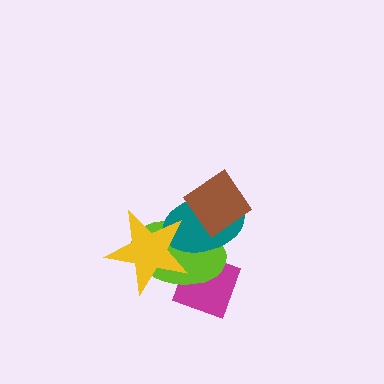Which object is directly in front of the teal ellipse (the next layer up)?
The brown diamond is directly in front of the teal ellipse.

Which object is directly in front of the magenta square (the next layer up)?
The lime ellipse is directly in front of the magenta square.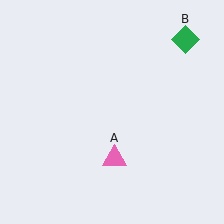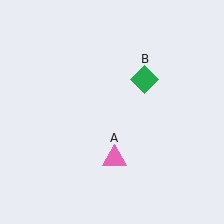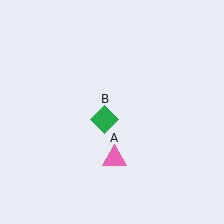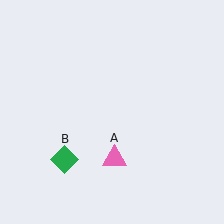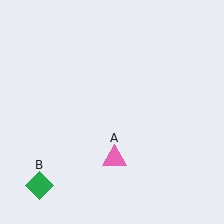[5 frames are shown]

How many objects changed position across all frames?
1 object changed position: green diamond (object B).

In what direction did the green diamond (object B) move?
The green diamond (object B) moved down and to the left.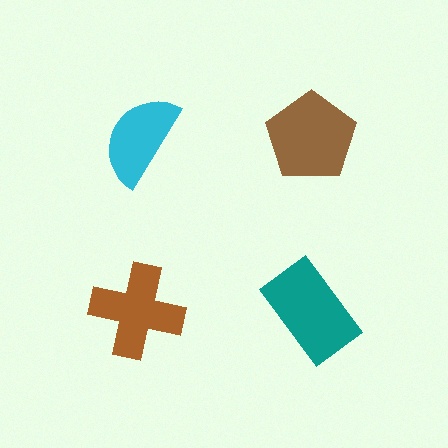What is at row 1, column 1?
A cyan semicircle.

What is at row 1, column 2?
A brown pentagon.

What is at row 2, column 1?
A brown cross.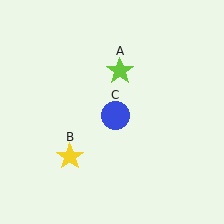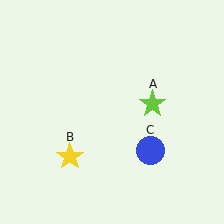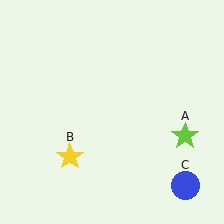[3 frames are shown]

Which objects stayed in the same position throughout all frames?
Yellow star (object B) remained stationary.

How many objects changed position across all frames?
2 objects changed position: lime star (object A), blue circle (object C).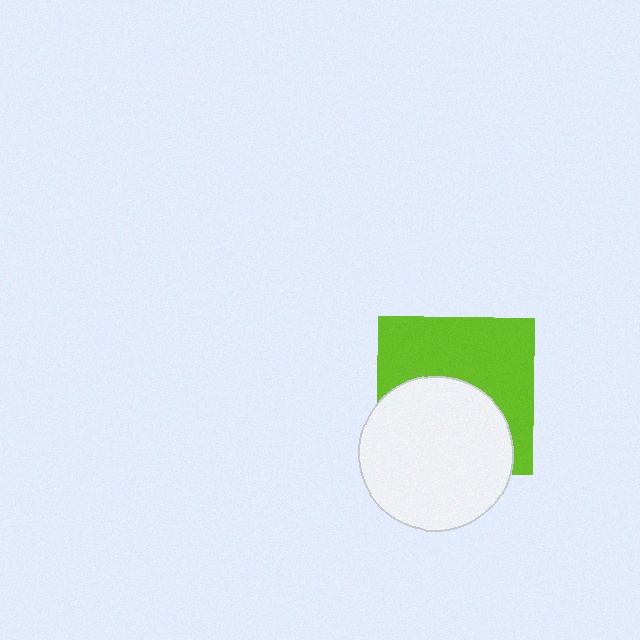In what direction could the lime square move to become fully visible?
The lime square could move up. That would shift it out from behind the white circle entirely.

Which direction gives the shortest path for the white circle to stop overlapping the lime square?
Moving down gives the shortest separation.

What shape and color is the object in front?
The object in front is a white circle.